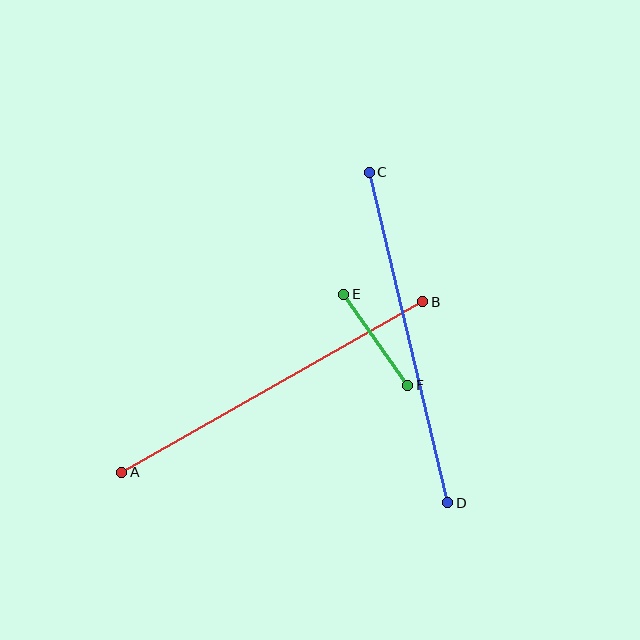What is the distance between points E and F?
The distance is approximately 112 pixels.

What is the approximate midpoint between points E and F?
The midpoint is at approximately (376, 340) pixels.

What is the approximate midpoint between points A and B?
The midpoint is at approximately (272, 387) pixels.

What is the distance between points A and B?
The distance is approximately 346 pixels.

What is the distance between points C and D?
The distance is approximately 339 pixels.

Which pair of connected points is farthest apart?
Points A and B are farthest apart.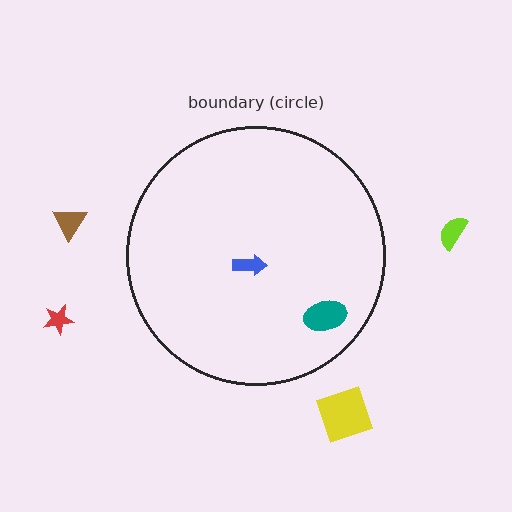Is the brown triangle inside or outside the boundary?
Outside.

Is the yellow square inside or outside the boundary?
Outside.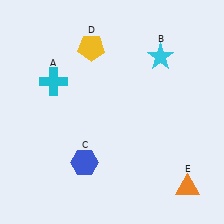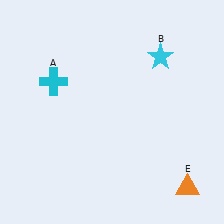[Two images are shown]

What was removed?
The yellow pentagon (D), the blue hexagon (C) were removed in Image 2.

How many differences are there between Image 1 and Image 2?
There are 2 differences between the two images.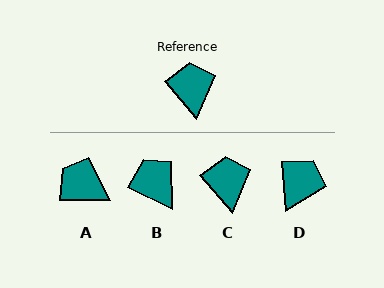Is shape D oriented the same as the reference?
No, it is off by about 36 degrees.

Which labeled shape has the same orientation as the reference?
C.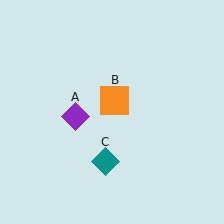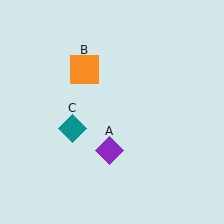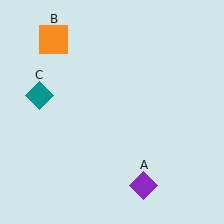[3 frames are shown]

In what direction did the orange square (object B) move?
The orange square (object B) moved up and to the left.